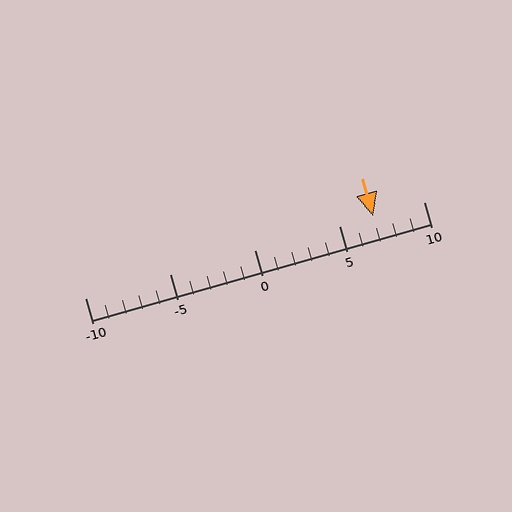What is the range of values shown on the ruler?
The ruler shows values from -10 to 10.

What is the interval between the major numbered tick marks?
The major tick marks are spaced 5 units apart.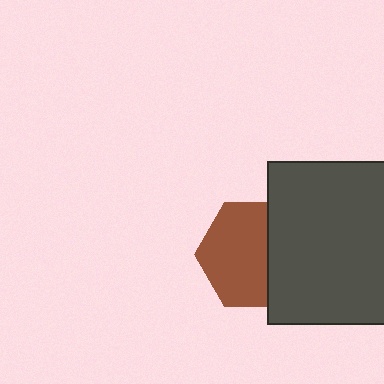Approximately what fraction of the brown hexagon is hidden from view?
Roughly 35% of the brown hexagon is hidden behind the dark gray square.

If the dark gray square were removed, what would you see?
You would see the complete brown hexagon.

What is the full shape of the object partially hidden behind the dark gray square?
The partially hidden object is a brown hexagon.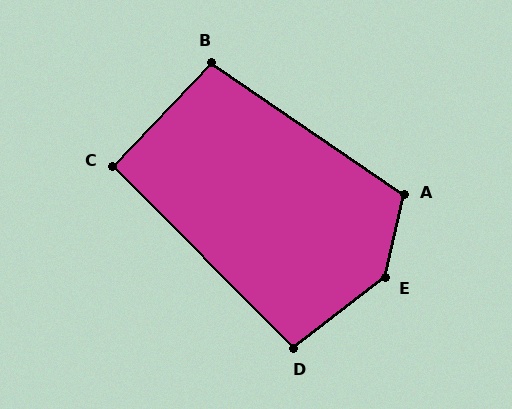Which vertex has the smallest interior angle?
C, at approximately 91 degrees.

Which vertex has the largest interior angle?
E, at approximately 140 degrees.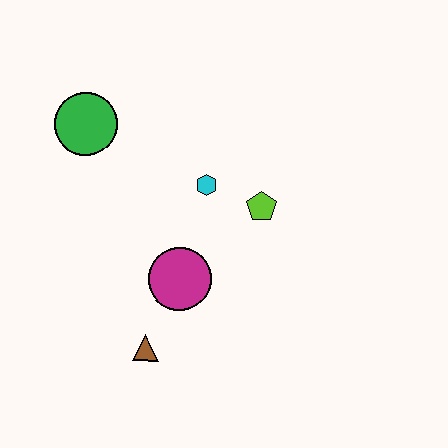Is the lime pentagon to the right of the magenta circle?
Yes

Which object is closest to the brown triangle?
The magenta circle is closest to the brown triangle.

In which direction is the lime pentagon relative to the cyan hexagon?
The lime pentagon is to the right of the cyan hexagon.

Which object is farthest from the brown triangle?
The green circle is farthest from the brown triangle.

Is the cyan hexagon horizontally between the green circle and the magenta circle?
No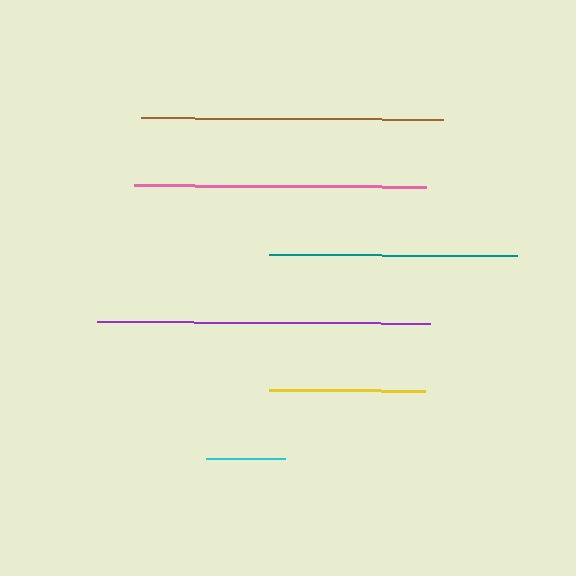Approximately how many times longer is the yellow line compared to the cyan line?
The yellow line is approximately 2.0 times the length of the cyan line.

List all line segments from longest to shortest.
From longest to shortest: purple, brown, pink, teal, yellow, cyan.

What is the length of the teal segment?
The teal segment is approximately 248 pixels long.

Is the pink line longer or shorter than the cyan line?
The pink line is longer than the cyan line.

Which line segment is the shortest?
The cyan line is the shortest at approximately 79 pixels.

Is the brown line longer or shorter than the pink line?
The brown line is longer than the pink line.